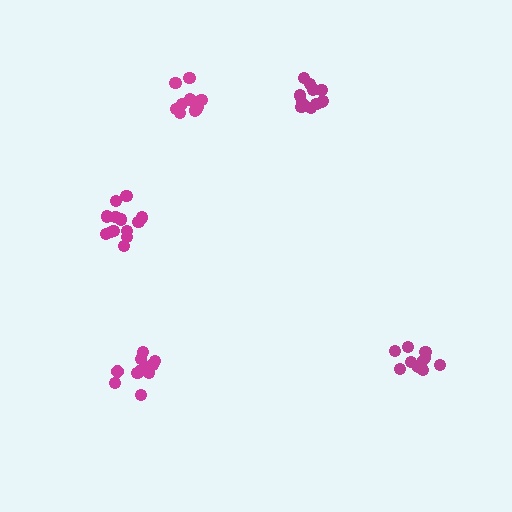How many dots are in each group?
Group 1: 11 dots, Group 2: 13 dots, Group 3: 11 dots, Group 4: 12 dots, Group 5: 12 dots (59 total).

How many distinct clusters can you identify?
There are 5 distinct clusters.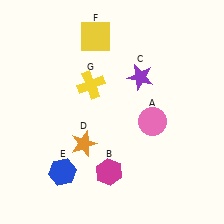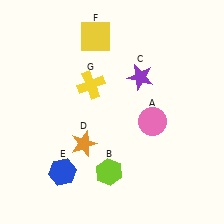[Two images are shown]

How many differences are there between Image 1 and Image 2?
There is 1 difference between the two images.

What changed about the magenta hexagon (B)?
In Image 1, B is magenta. In Image 2, it changed to lime.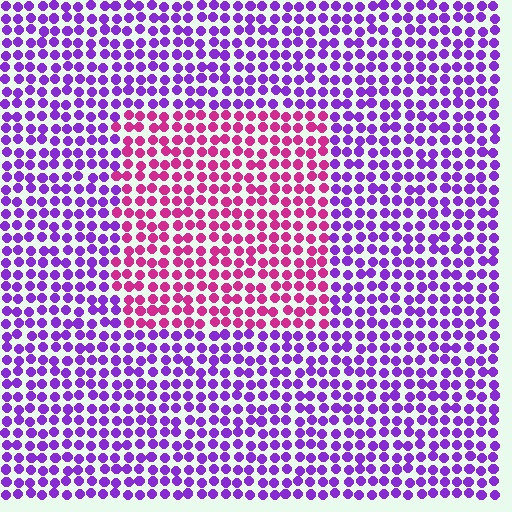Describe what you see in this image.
The image is filled with small purple elements in a uniform arrangement. A rectangle-shaped region is visible where the elements are tinted to a slightly different hue, forming a subtle color boundary.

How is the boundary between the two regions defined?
The boundary is defined purely by a slight shift in hue (about 50 degrees). Spacing, size, and orientation are identical on both sides.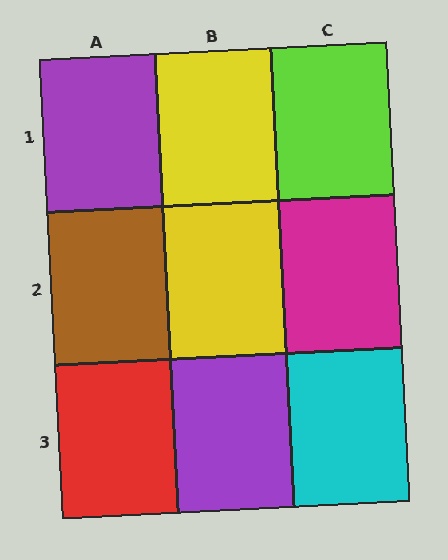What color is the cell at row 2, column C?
Magenta.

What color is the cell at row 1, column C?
Lime.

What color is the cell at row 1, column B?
Yellow.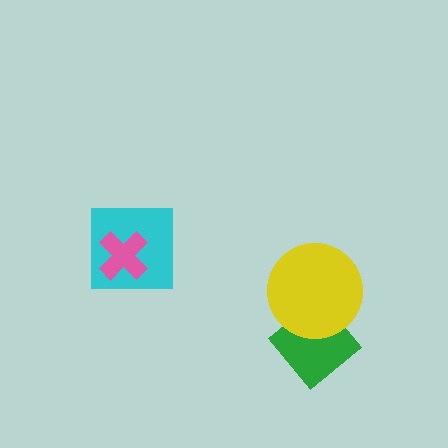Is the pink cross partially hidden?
No, no other shape covers it.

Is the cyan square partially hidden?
Yes, it is partially covered by another shape.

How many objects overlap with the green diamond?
1 object overlaps with the green diamond.